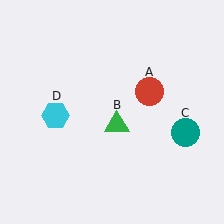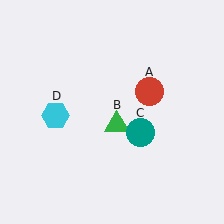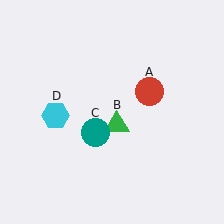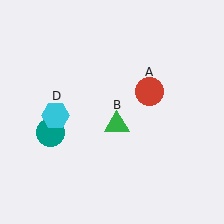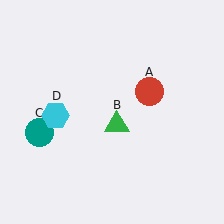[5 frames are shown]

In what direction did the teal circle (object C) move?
The teal circle (object C) moved left.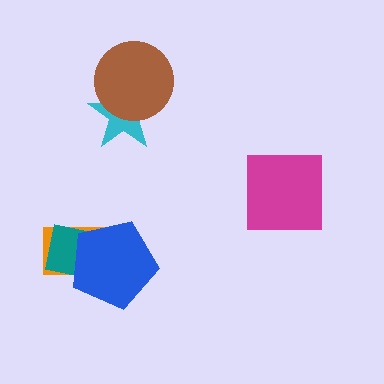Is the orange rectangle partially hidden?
Yes, it is partially covered by another shape.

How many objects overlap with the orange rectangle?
2 objects overlap with the orange rectangle.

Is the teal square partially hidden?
Yes, it is partially covered by another shape.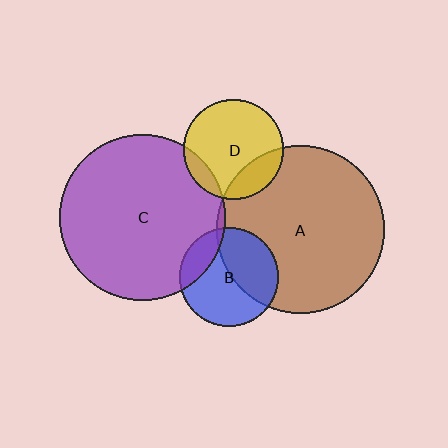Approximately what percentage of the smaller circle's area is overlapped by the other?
Approximately 10%.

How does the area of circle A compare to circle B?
Approximately 2.9 times.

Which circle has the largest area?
Circle A (brown).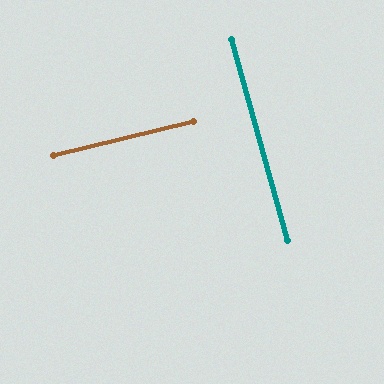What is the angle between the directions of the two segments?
Approximately 89 degrees.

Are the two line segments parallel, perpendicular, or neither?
Perpendicular — they meet at approximately 89°.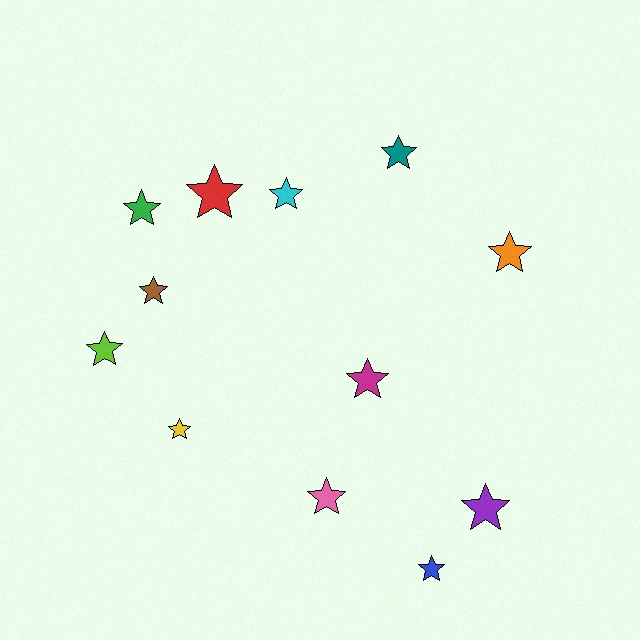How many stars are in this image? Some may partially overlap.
There are 12 stars.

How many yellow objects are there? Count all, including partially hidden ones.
There is 1 yellow object.